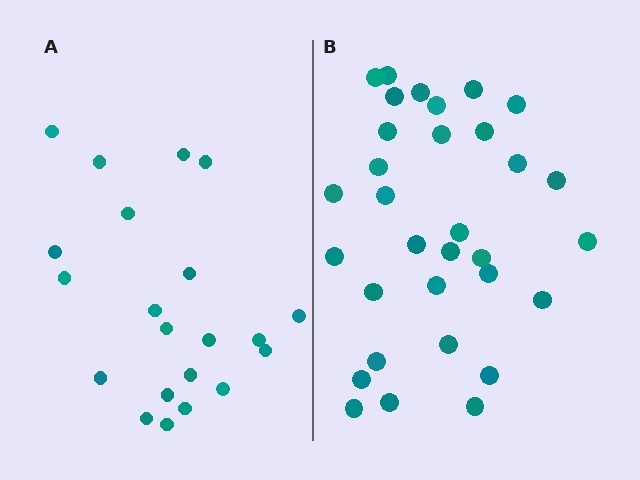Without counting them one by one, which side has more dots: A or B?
Region B (the right region) has more dots.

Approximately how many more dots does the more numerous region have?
Region B has roughly 12 or so more dots than region A.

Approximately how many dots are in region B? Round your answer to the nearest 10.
About 30 dots. (The exact count is 32, which rounds to 30.)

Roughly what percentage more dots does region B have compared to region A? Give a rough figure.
About 50% more.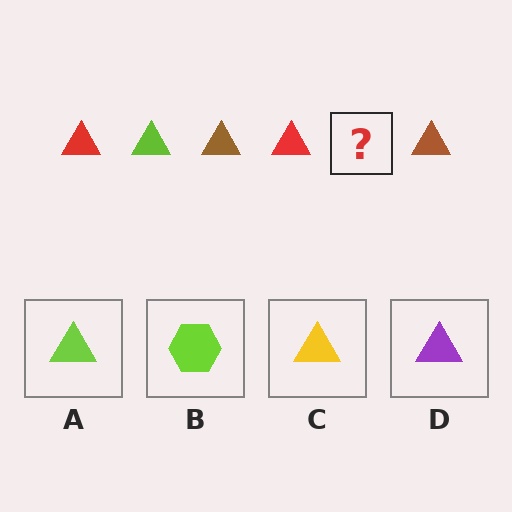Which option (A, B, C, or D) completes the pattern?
A.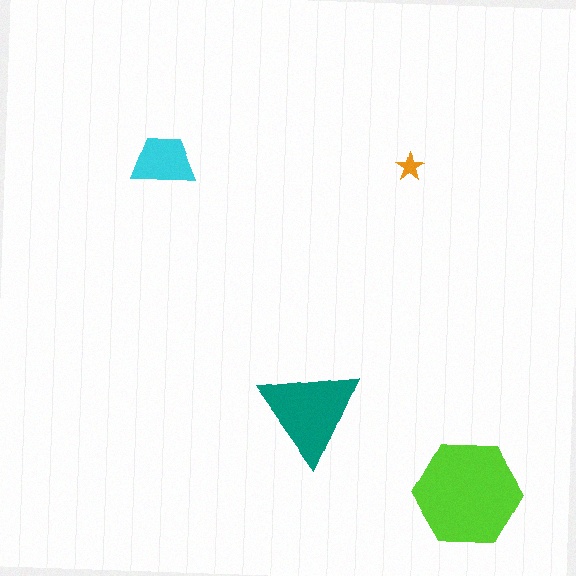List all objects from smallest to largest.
The orange star, the cyan trapezoid, the teal triangle, the lime hexagon.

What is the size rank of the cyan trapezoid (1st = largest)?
3rd.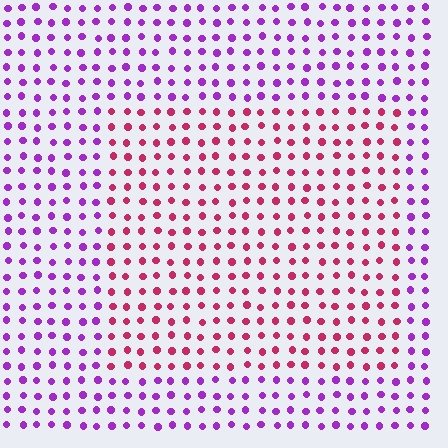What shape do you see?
I see a rectangle.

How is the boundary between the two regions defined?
The boundary is defined purely by a slight shift in hue (about 50 degrees). Spacing, size, and orientation are identical on both sides.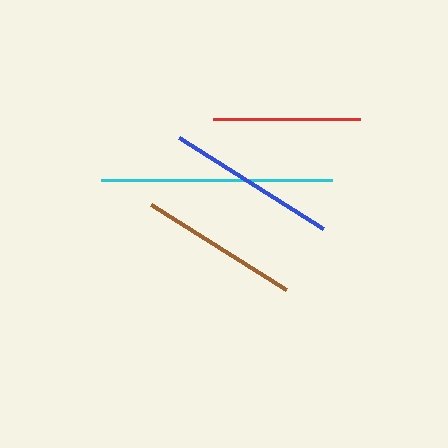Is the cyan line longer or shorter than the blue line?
The cyan line is longer than the blue line.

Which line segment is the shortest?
The red line is the shortest at approximately 147 pixels.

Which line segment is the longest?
The cyan line is the longest at approximately 231 pixels.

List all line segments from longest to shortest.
From longest to shortest: cyan, blue, brown, red.